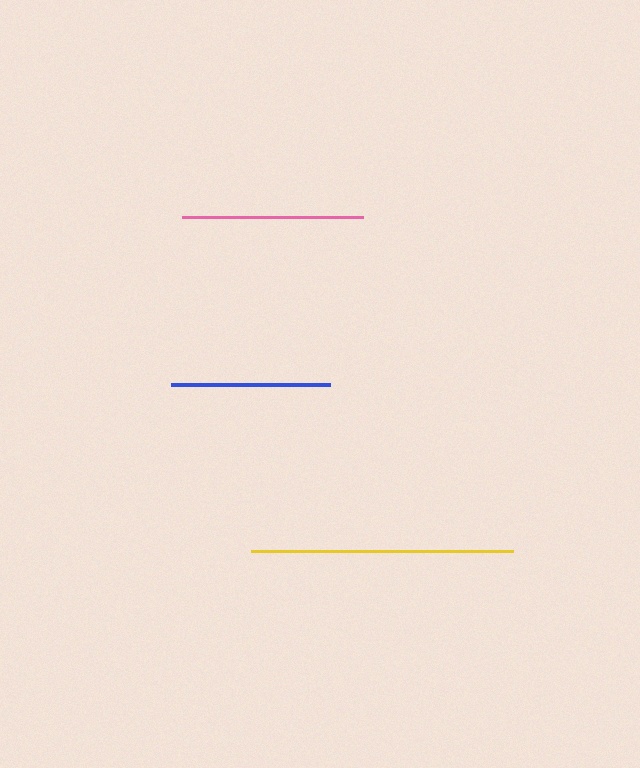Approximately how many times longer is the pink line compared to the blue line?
The pink line is approximately 1.1 times the length of the blue line.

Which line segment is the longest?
The yellow line is the longest at approximately 262 pixels.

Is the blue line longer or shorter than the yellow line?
The yellow line is longer than the blue line.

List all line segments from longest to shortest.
From longest to shortest: yellow, pink, blue.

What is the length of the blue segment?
The blue segment is approximately 159 pixels long.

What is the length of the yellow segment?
The yellow segment is approximately 262 pixels long.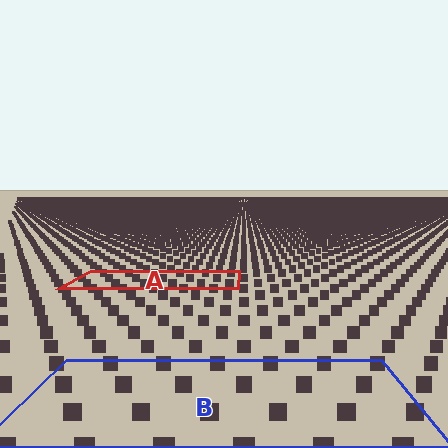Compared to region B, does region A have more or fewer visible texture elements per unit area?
Region A has more texture elements per unit area — they are packed more densely because it is farther away.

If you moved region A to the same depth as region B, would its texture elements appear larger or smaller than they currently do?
They would appear larger. At a closer depth, the same texture elements are projected at a bigger on-screen size.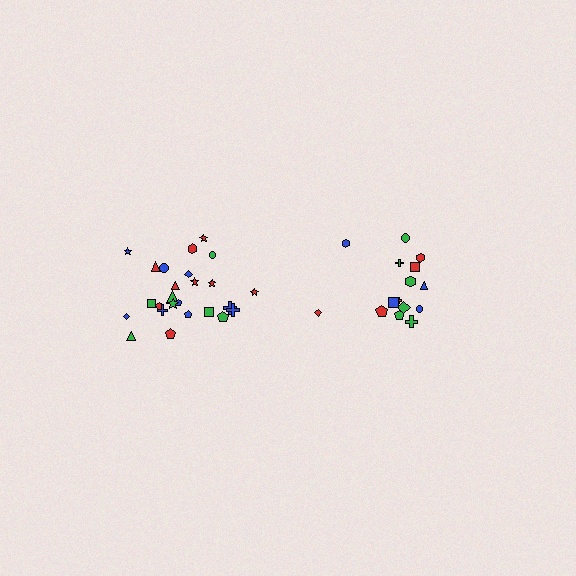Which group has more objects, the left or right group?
The left group.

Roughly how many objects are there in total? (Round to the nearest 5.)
Roughly 40 objects in total.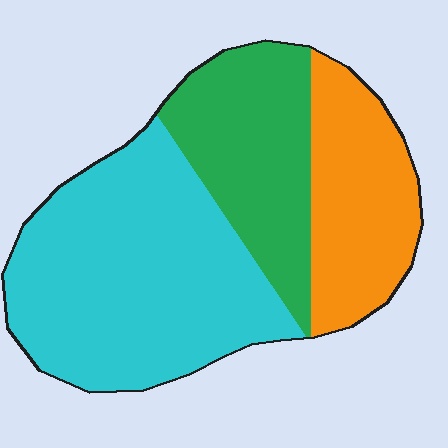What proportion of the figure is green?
Green covers roughly 25% of the figure.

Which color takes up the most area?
Cyan, at roughly 50%.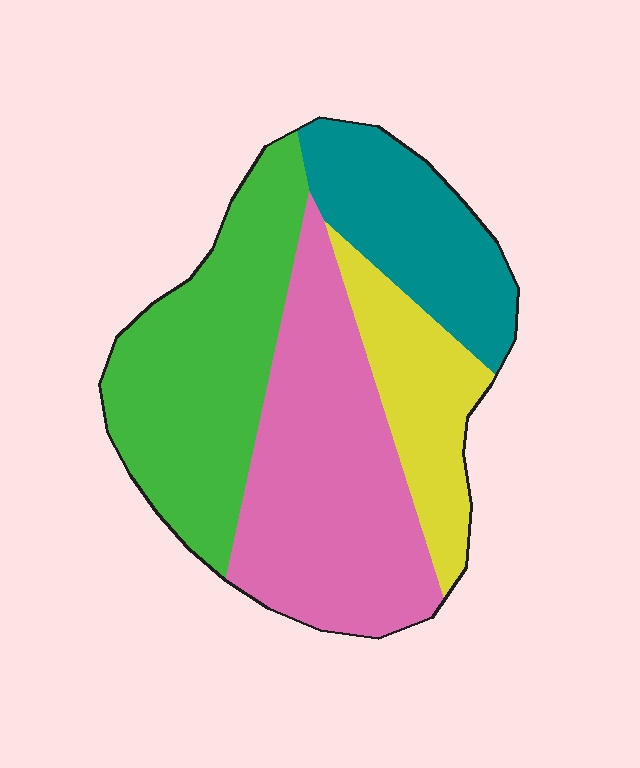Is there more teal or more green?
Green.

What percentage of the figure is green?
Green covers about 30% of the figure.